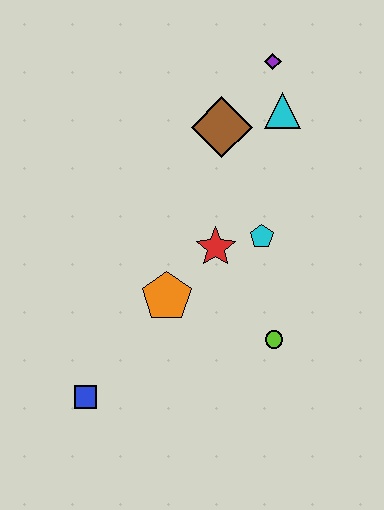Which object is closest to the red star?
The cyan pentagon is closest to the red star.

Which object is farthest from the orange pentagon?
The purple diamond is farthest from the orange pentagon.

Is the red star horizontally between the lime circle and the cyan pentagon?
No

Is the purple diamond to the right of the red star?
Yes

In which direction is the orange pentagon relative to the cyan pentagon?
The orange pentagon is to the left of the cyan pentagon.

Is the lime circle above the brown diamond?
No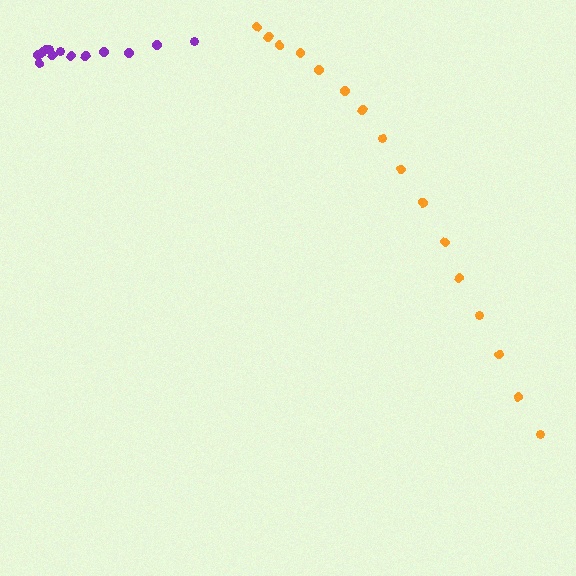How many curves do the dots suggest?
There are 2 distinct paths.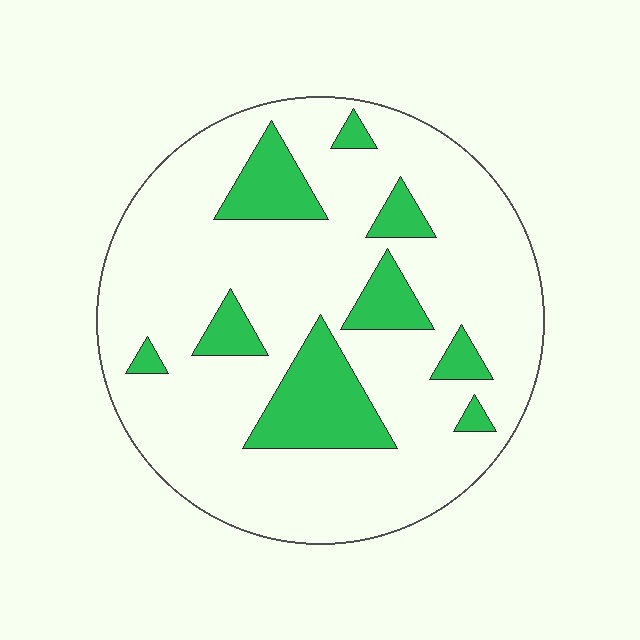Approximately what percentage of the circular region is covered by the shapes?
Approximately 20%.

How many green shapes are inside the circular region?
9.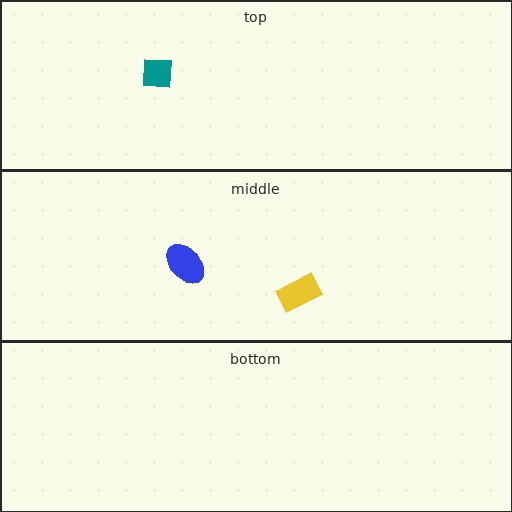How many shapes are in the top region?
1.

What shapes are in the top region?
The teal square.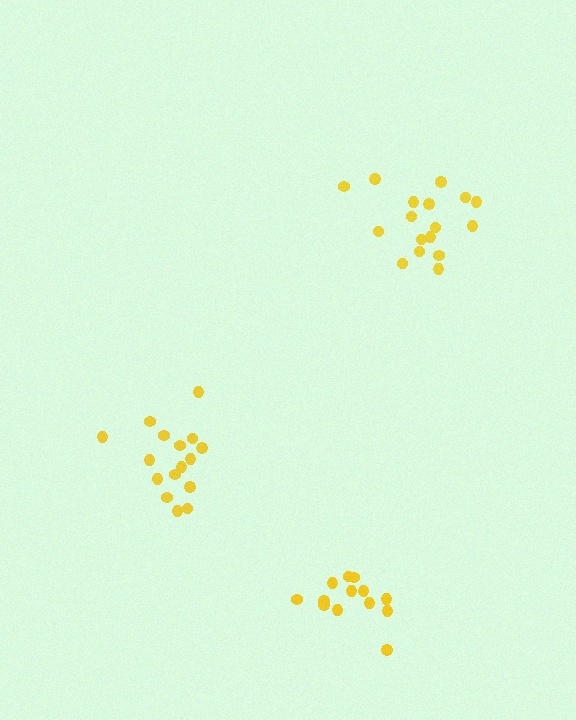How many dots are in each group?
Group 1: 13 dots, Group 2: 16 dots, Group 3: 17 dots (46 total).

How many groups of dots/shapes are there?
There are 3 groups.